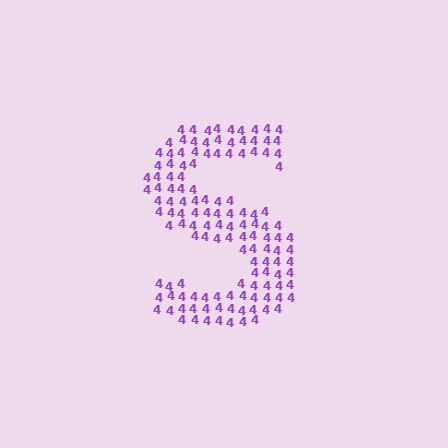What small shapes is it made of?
It is made of small digit 4's.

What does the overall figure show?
The overall figure shows the letter S.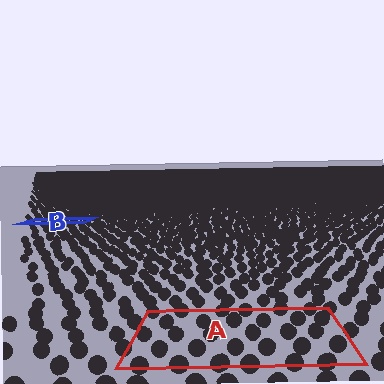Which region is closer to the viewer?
Region A is closer. The texture elements there are larger and more spread out.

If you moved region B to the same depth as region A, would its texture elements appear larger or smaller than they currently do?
They would appear larger. At a closer depth, the same texture elements are projected at a bigger on-screen size.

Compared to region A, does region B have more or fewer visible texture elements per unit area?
Region B has more texture elements per unit area — they are packed more densely because it is farther away.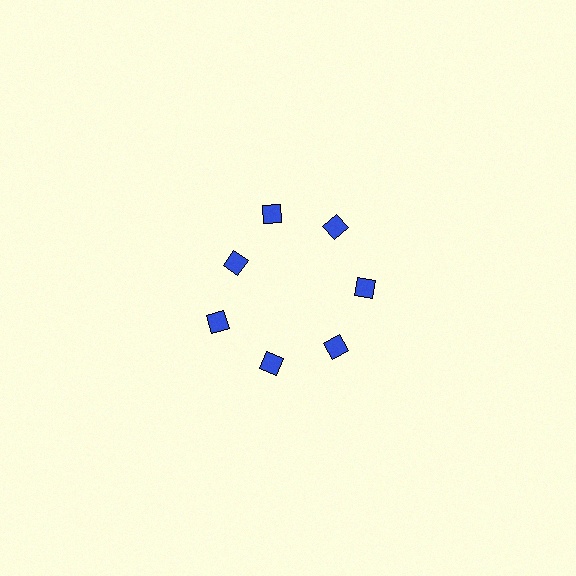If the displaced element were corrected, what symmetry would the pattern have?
It would have 7-fold rotational symmetry — the pattern would map onto itself every 51 degrees.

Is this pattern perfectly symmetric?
No. The 7 blue squares are arranged in a ring, but one element near the 10 o'clock position is pulled inward toward the center, breaking the 7-fold rotational symmetry.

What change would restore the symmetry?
The symmetry would be restored by moving it outward, back onto the ring so that all 7 squares sit at equal angles and equal distance from the center.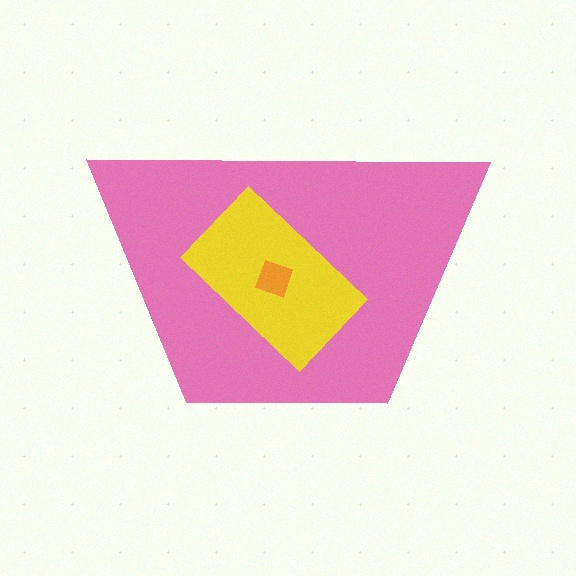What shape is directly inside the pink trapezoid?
The yellow rectangle.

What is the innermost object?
The orange diamond.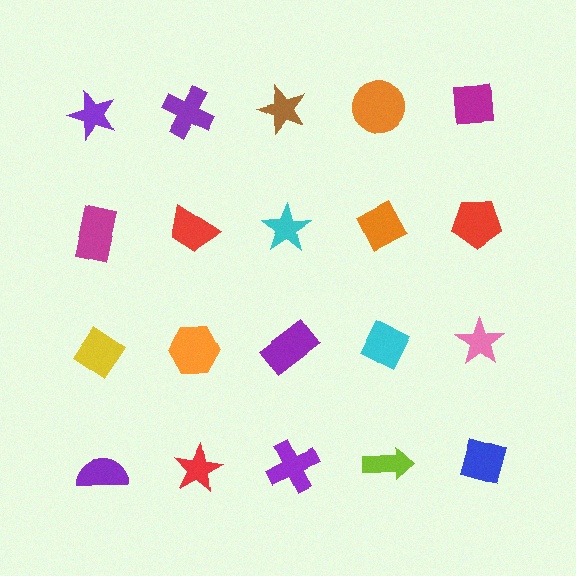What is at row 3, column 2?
An orange hexagon.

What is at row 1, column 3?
A brown star.